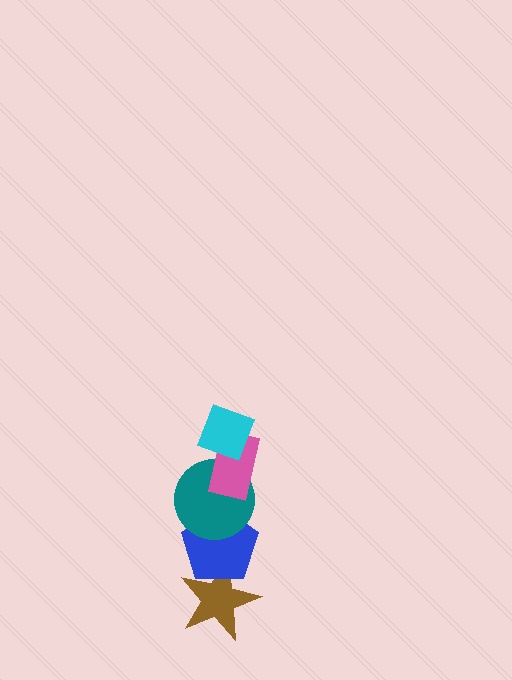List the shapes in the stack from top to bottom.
From top to bottom: the cyan diamond, the pink rectangle, the teal circle, the blue pentagon, the brown star.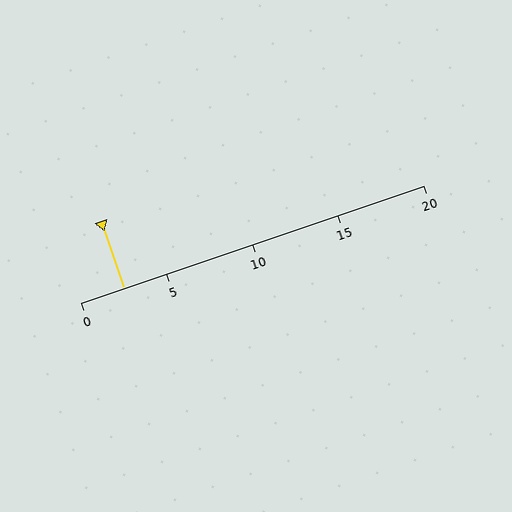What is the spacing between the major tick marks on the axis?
The major ticks are spaced 5 apart.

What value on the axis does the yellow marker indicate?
The marker indicates approximately 2.5.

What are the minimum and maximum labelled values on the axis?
The axis runs from 0 to 20.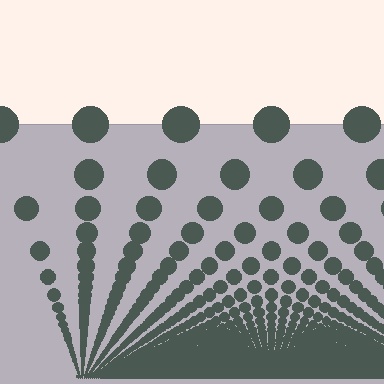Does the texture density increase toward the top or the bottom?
Density increases toward the bottom.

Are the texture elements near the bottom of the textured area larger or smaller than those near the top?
Smaller. The gradient is inverted — elements near the bottom are smaller and denser.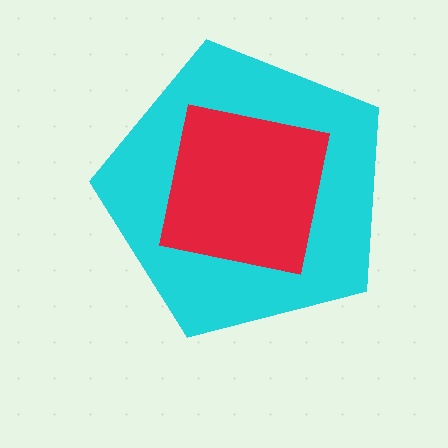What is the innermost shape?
The red square.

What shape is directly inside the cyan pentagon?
The red square.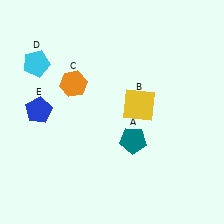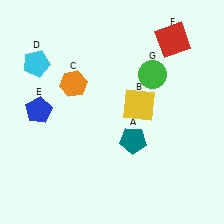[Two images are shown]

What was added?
A red square (F), a green circle (G) were added in Image 2.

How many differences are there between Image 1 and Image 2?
There are 2 differences between the two images.